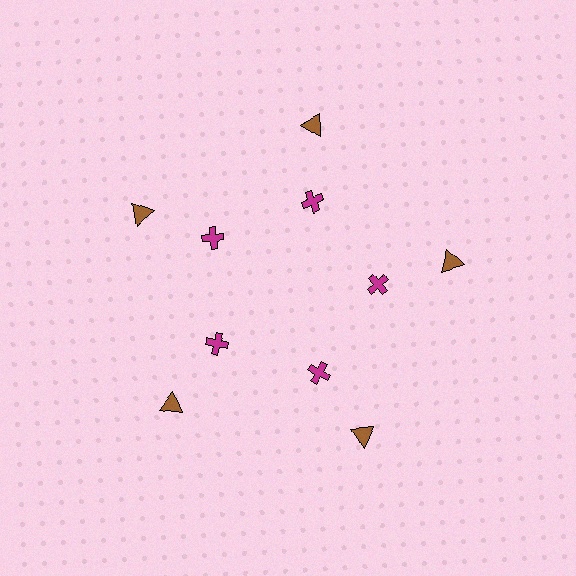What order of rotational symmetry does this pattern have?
This pattern has 5-fold rotational symmetry.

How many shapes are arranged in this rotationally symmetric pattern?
There are 10 shapes, arranged in 5 groups of 2.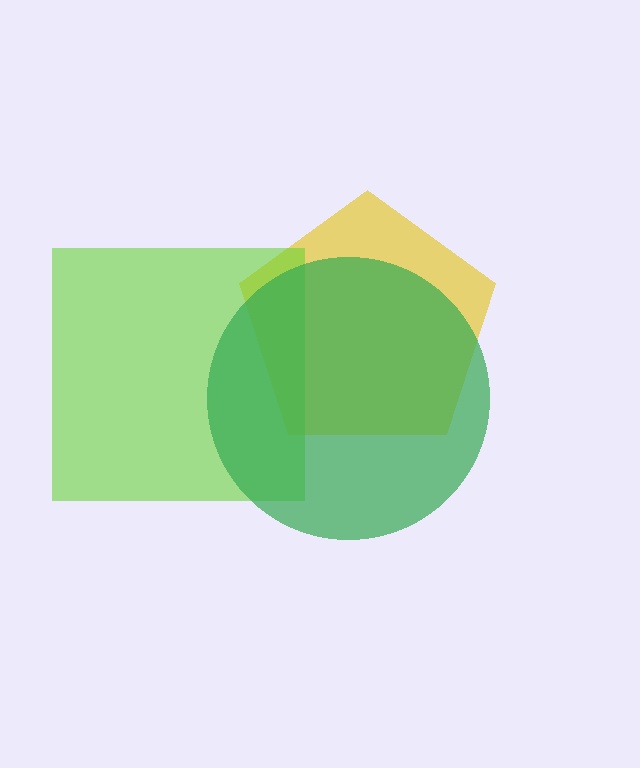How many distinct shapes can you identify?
There are 3 distinct shapes: a yellow pentagon, a lime square, a green circle.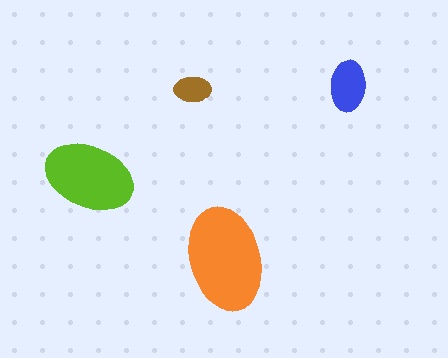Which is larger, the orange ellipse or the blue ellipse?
The orange one.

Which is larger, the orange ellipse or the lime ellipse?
The orange one.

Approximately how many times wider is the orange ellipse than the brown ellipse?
About 3 times wider.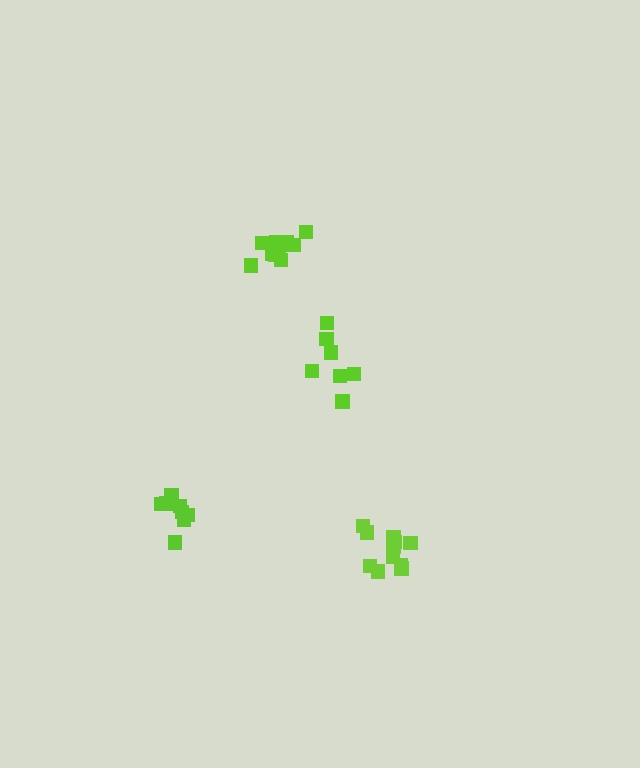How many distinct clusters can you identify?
There are 4 distinct clusters.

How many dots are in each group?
Group 1: 11 dots, Group 2: 7 dots, Group 3: 10 dots, Group 4: 8 dots (36 total).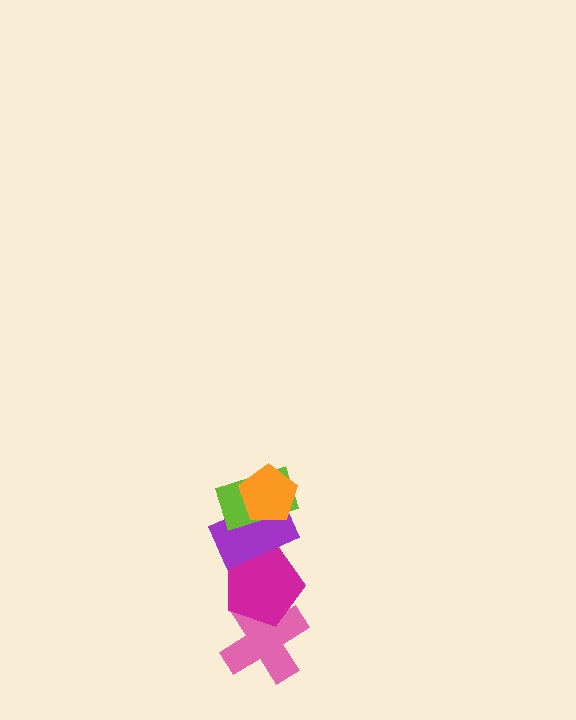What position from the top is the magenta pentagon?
The magenta pentagon is 4th from the top.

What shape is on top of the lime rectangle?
The orange pentagon is on top of the lime rectangle.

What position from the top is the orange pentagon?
The orange pentagon is 1st from the top.